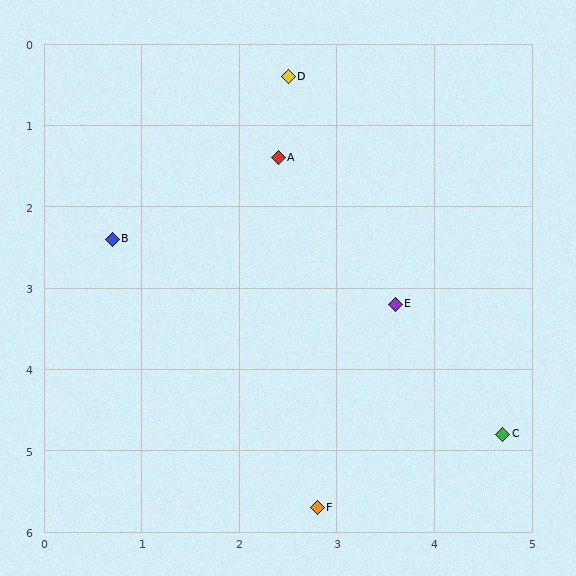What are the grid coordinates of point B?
Point B is at approximately (0.7, 2.4).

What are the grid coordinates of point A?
Point A is at approximately (2.4, 1.4).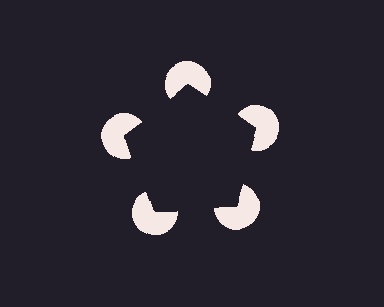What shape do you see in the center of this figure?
An illusory pentagon — its edges are inferred from the aligned wedge cuts in the pac-man discs, not physically drawn.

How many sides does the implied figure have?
5 sides.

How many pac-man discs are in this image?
There are 5 — one at each vertex of the illusory pentagon.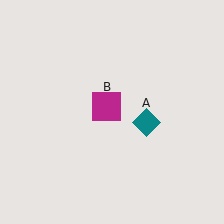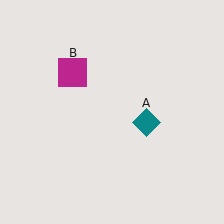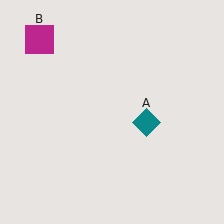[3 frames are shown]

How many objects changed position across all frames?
1 object changed position: magenta square (object B).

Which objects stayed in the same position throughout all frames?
Teal diamond (object A) remained stationary.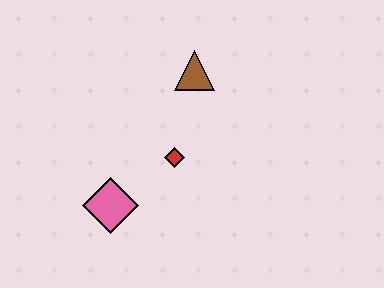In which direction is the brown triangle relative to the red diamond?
The brown triangle is above the red diamond.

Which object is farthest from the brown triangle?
The pink diamond is farthest from the brown triangle.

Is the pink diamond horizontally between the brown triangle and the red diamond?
No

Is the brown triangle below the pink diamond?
No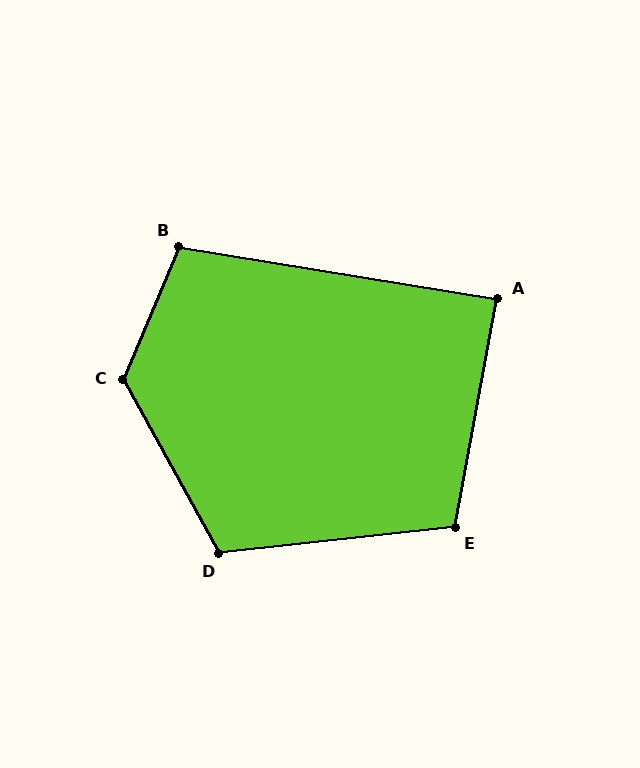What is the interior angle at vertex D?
Approximately 113 degrees (obtuse).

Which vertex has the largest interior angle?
C, at approximately 128 degrees.